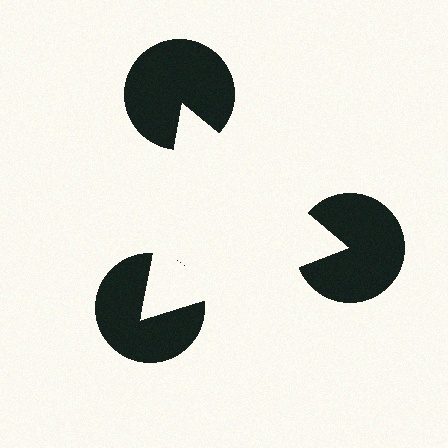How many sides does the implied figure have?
3 sides.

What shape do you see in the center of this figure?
An illusory triangle — its edges are inferred from the aligned wedge cuts in the pac-man discs, not physically drawn.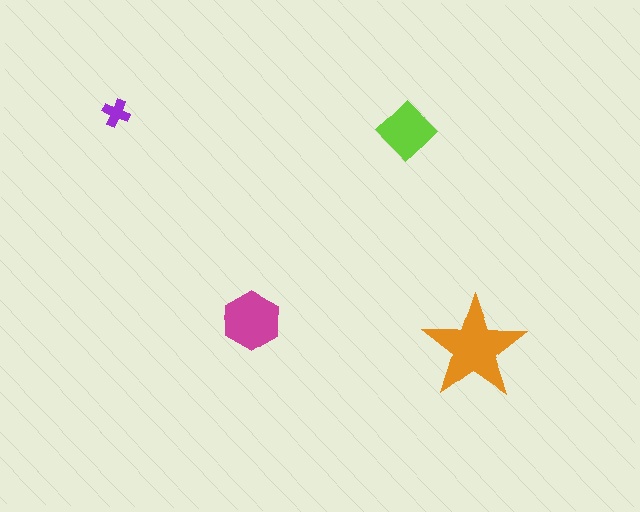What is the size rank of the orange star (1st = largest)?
1st.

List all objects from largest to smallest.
The orange star, the magenta hexagon, the lime diamond, the purple cross.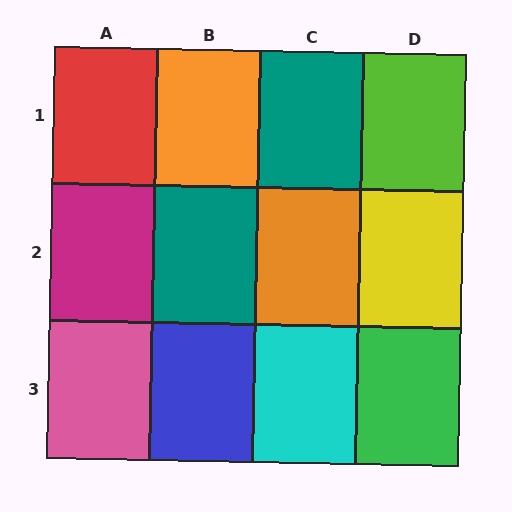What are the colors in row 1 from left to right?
Red, orange, teal, lime.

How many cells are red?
1 cell is red.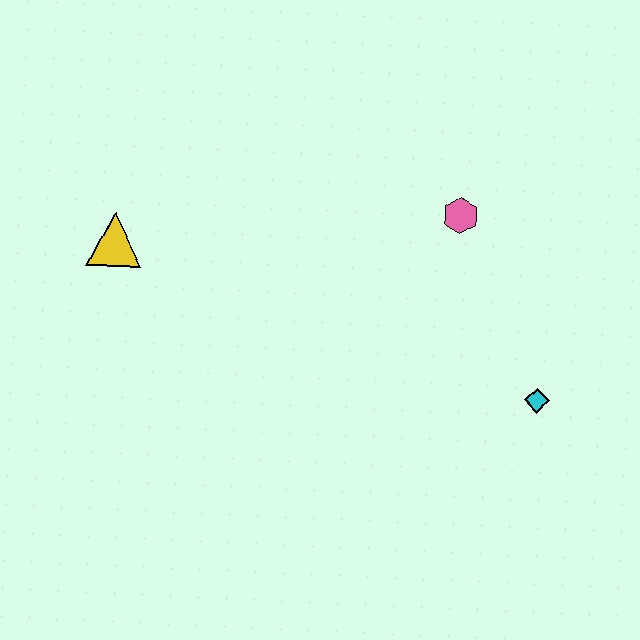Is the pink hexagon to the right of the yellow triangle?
Yes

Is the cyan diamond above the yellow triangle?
No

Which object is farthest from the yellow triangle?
The cyan diamond is farthest from the yellow triangle.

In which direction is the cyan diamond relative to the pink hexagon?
The cyan diamond is below the pink hexagon.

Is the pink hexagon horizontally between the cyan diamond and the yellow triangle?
Yes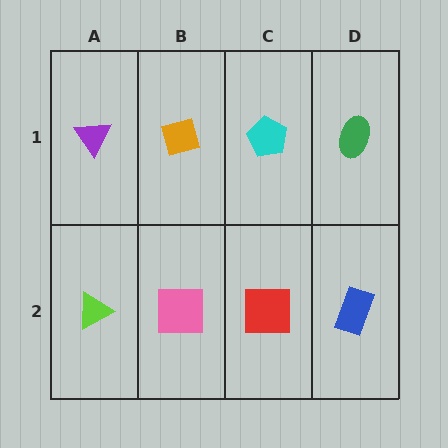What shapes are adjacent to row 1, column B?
A pink square (row 2, column B), a purple triangle (row 1, column A), a cyan pentagon (row 1, column C).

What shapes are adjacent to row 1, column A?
A lime triangle (row 2, column A), an orange diamond (row 1, column B).